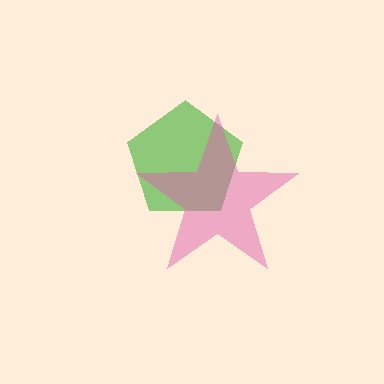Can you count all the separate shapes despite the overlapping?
Yes, there are 2 separate shapes.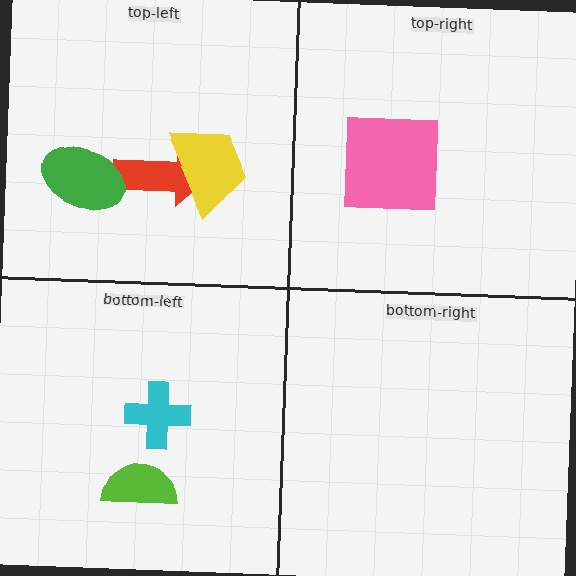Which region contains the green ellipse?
The top-left region.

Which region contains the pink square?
The top-right region.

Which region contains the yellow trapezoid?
The top-left region.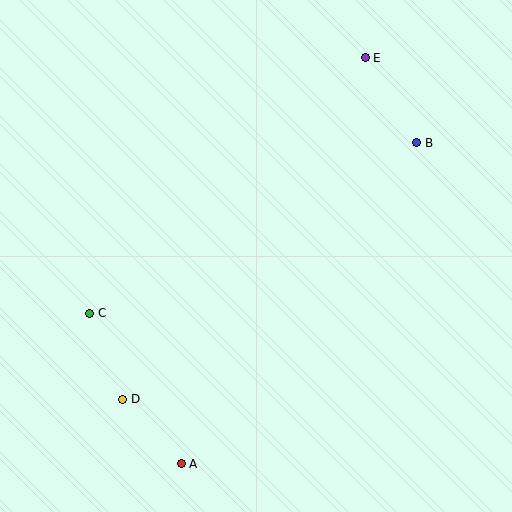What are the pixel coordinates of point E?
Point E is at (365, 58).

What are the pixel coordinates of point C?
Point C is at (90, 313).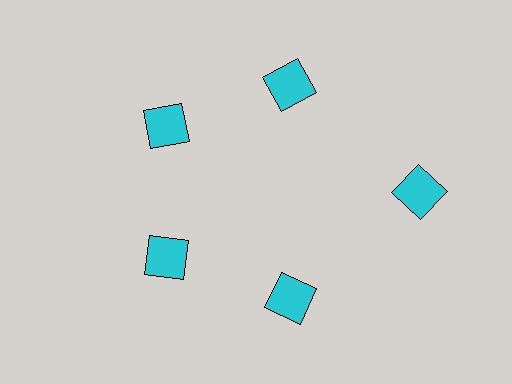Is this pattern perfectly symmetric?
No. The 5 cyan squares are arranged in a ring, but one element near the 3 o'clock position is pushed outward from the center, breaking the 5-fold rotational symmetry.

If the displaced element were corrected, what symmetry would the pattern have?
It would have 5-fold rotational symmetry — the pattern would map onto itself every 72 degrees.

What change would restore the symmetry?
The symmetry would be restored by moving it inward, back onto the ring so that all 5 squares sit at equal angles and equal distance from the center.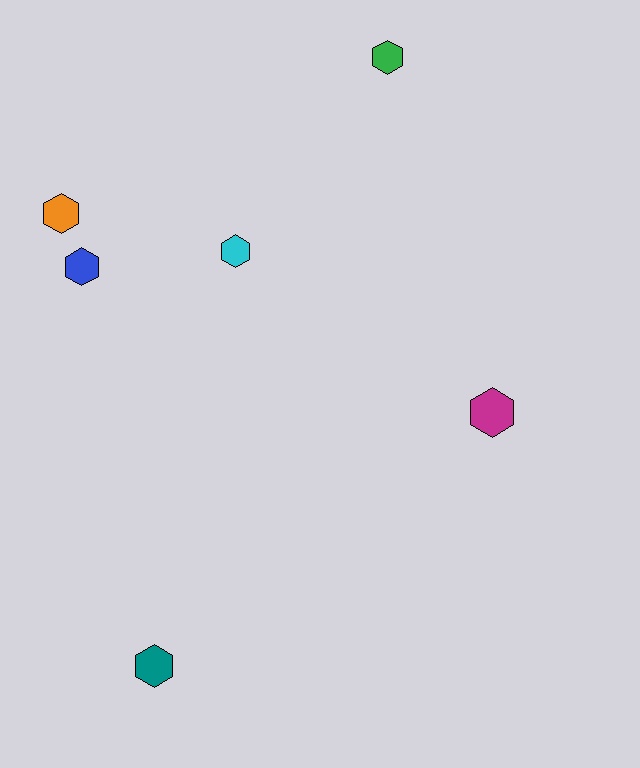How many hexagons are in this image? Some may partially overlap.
There are 6 hexagons.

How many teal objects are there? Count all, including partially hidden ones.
There is 1 teal object.